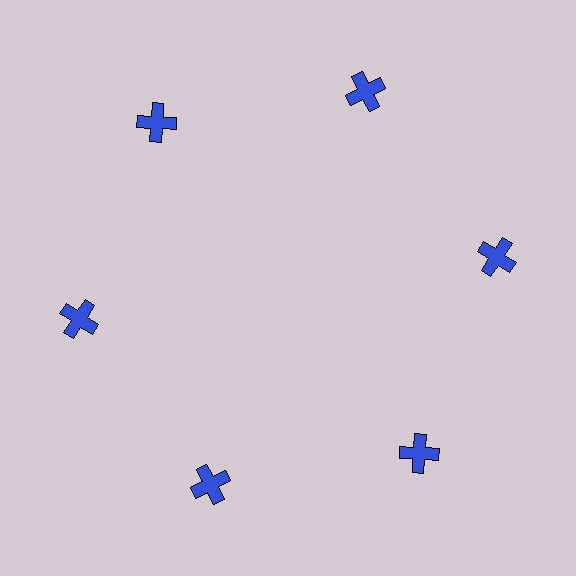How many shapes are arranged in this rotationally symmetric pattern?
There are 6 shapes, arranged in 6 groups of 1.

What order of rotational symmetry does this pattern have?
This pattern has 6-fold rotational symmetry.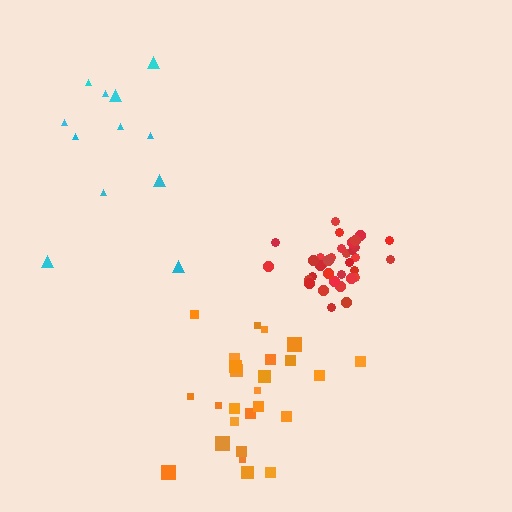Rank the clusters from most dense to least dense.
red, orange, cyan.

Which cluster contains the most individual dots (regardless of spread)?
Red (34).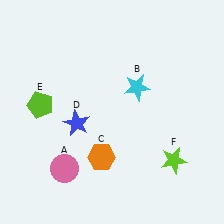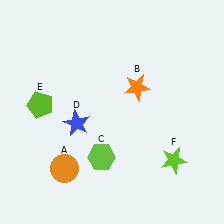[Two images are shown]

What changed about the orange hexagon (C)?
In Image 1, C is orange. In Image 2, it changed to lime.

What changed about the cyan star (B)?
In Image 1, B is cyan. In Image 2, it changed to orange.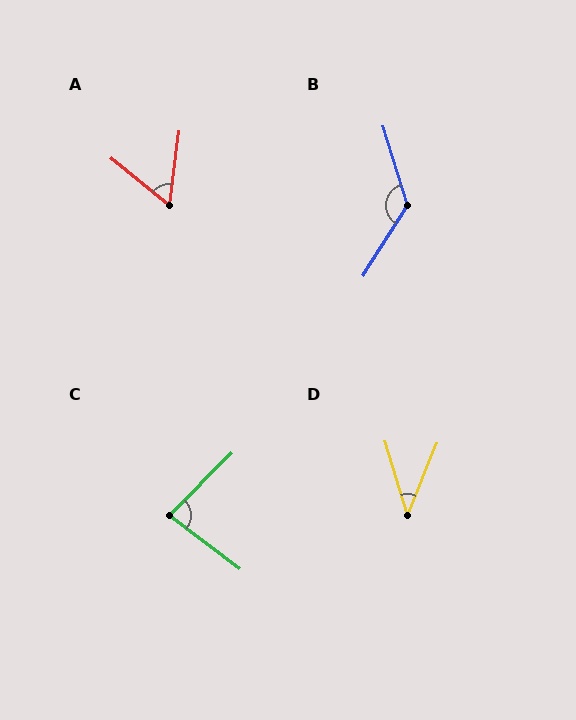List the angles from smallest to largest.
D (39°), A (57°), C (82°), B (131°).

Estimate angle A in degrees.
Approximately 57 degrees.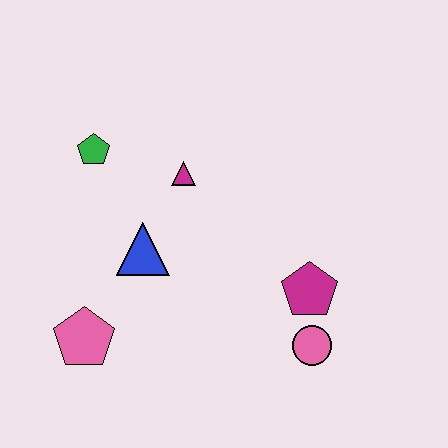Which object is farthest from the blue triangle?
The pink circle is farthest from the blue triangle.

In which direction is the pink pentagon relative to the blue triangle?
The pink pentagon is below the blue triangle.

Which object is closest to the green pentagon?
The magenta triangle is closest to the green pentagon.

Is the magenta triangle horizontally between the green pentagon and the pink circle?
Yes